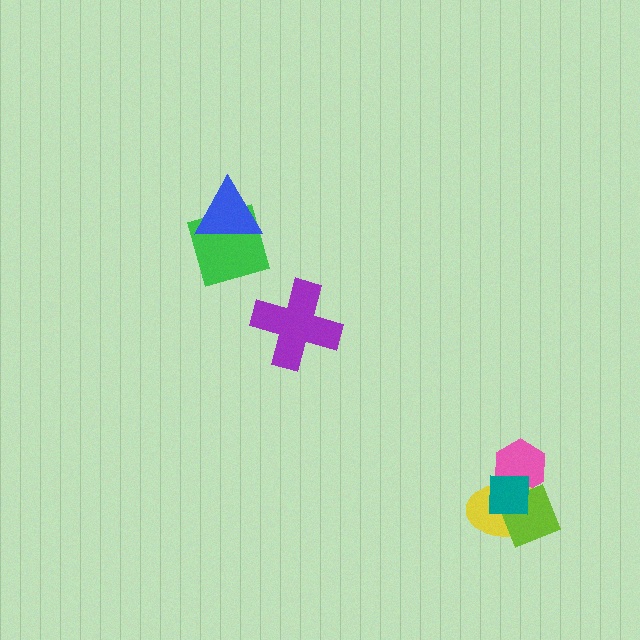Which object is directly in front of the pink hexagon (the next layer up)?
The yellow ellipse is directly in front of the pink hexagon.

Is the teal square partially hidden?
No, no other shape covers it.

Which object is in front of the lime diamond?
The teal square is in front of the lime diamond.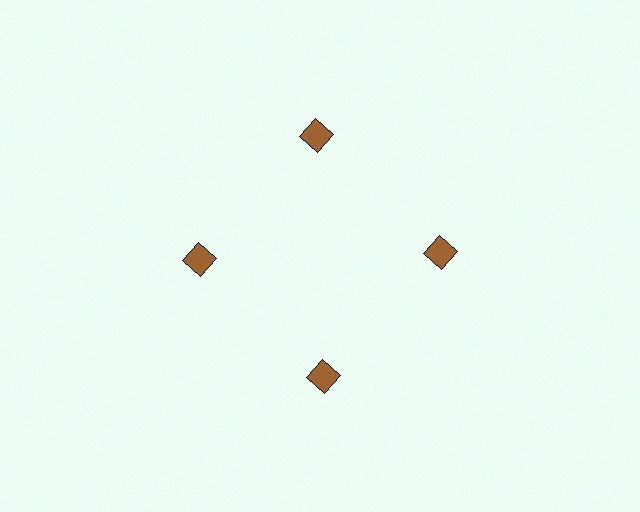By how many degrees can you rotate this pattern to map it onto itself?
The pattern maps onto itself every 90 degrees of rotation.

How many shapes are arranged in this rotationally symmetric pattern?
There are 4 shapes, arranged in 4 groups of 1.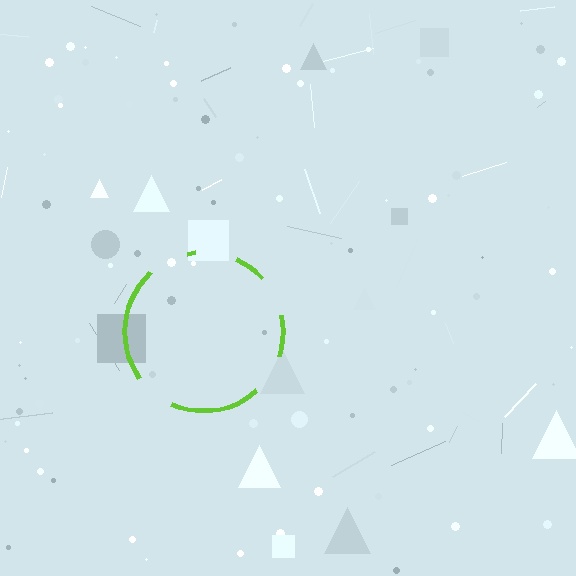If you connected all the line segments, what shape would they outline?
They would outline a circle.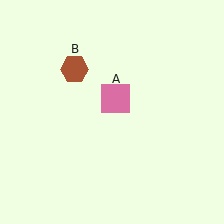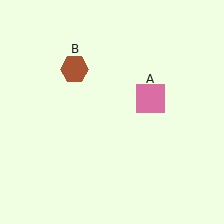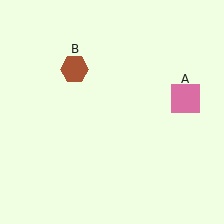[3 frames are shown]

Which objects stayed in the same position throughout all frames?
Brown hexagon (object B) remained stationary.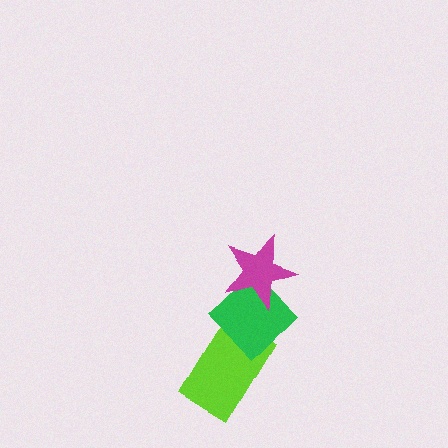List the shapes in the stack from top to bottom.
From top to bottom: the magenta star, the green diamond, the lime rectangle.